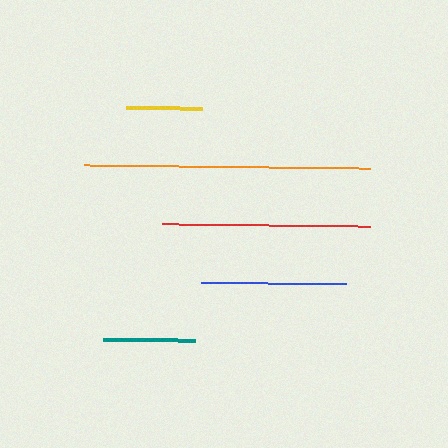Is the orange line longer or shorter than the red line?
The orange line is longer than the red line.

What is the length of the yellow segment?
The yellow segment is approximately 76 pixels long.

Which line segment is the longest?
The orange line is the longest at approximately 286 pixels.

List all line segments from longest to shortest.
From longest to shortest: orange, red, blue, teal, yellow.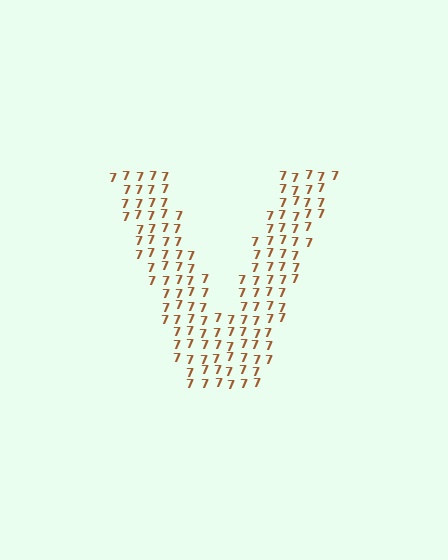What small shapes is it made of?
It is made of small digit 7's.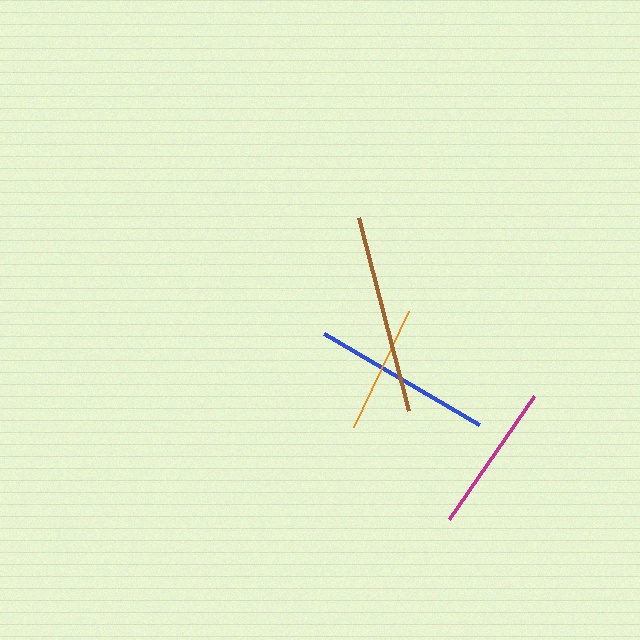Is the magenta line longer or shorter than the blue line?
The blue line is longer than the magenta line.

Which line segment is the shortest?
The orange line is the shortest at approximately 129 pixels.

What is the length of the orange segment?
The orange segment is approximately 129 pixels long.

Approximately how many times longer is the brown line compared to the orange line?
The brown line is approximately 1.6 times the length of the orange line.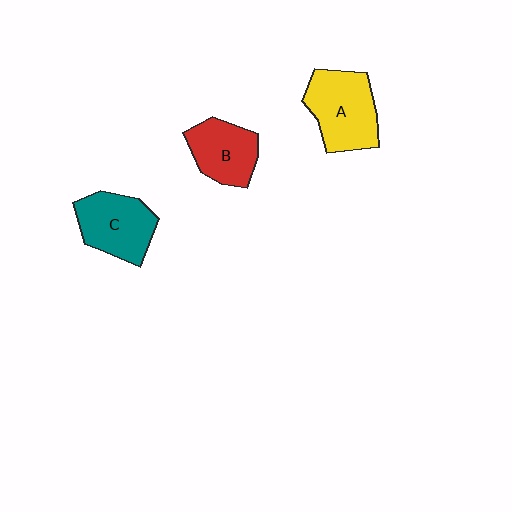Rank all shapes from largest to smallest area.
From largest to smallest: A (yellow), C (teal), B (red).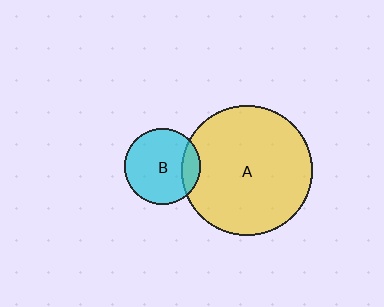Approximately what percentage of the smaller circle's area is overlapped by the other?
Approximately 15%.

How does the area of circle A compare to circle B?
Approximately 3.0 times.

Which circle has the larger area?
Circle A (yellow).